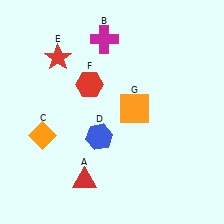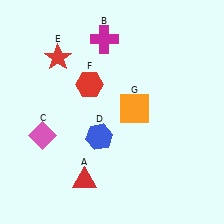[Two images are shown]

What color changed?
The diamond (C) changed from orange in Image 1 to pink in Image 2.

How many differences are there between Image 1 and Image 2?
There is 1 difference between the two images.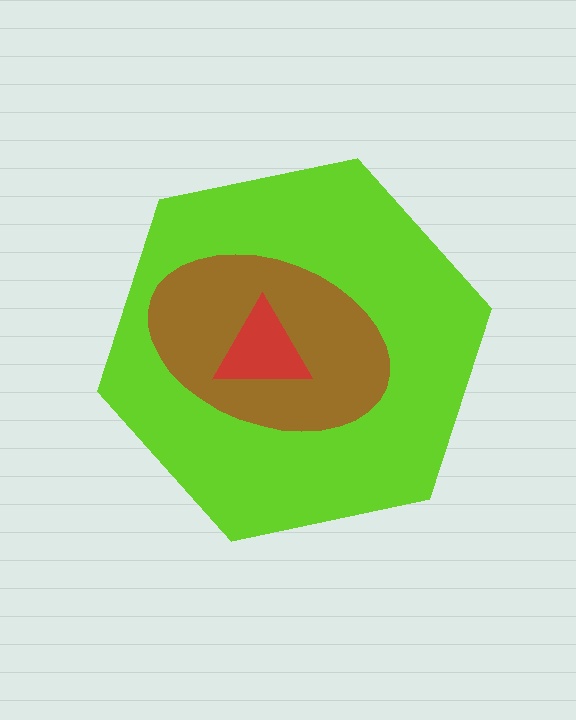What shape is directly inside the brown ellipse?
The red triangle.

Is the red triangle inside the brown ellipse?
Yes.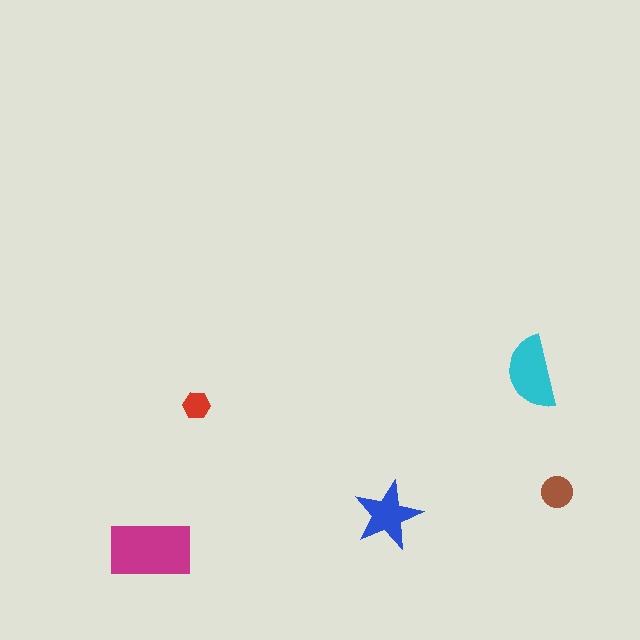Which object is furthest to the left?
The magenta rectangle is leftmost.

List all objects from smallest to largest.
The red hexagon, the brown circle, the blue star, the cyan semicircle, the magenta rectangle.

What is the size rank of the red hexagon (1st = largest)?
5th.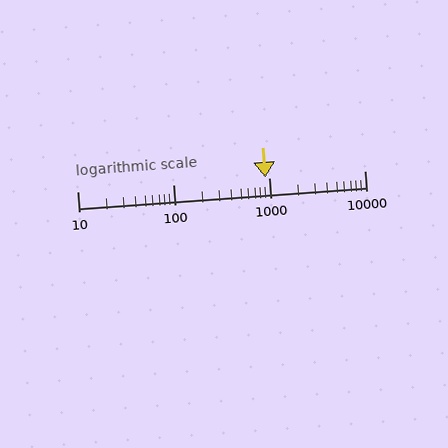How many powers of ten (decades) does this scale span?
The scale spans 3 decades, from 10 to 10000.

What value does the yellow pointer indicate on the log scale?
The pointer indicates approximately 930.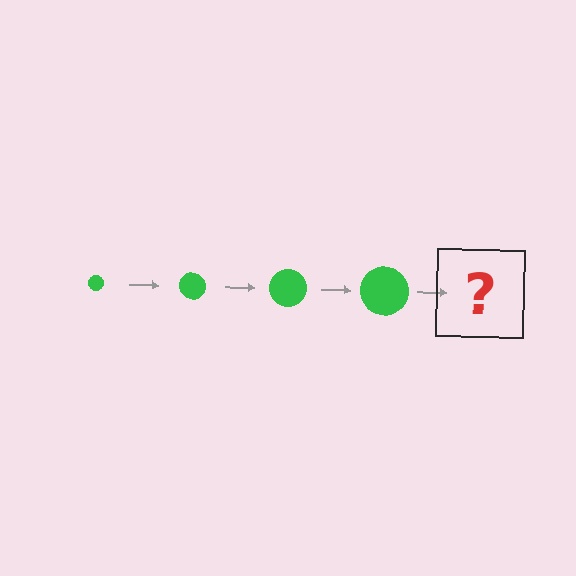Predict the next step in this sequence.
The next step is a green circle, larger than the previous one.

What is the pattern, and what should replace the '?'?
The pattern is that the circle gets progressively larger each step. The '?' should be a green circle, larger than the previous one.